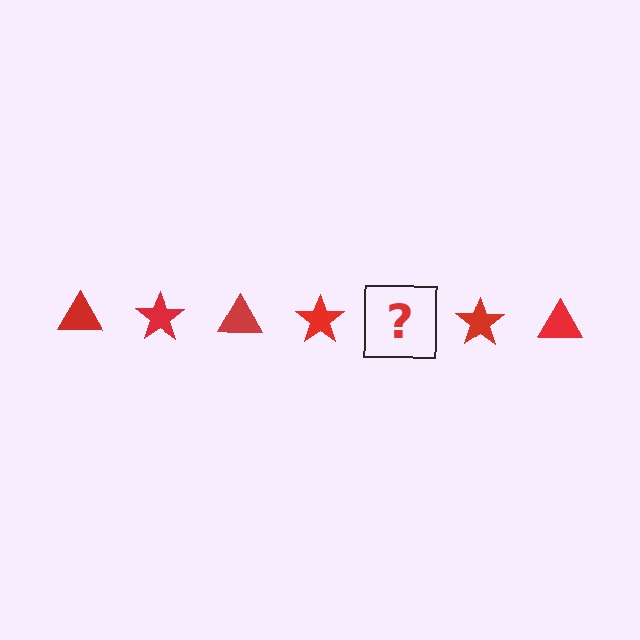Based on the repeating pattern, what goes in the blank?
The blank should be a red triangle.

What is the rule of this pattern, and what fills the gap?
The rule is that the pattern cycles through triangle, star shapes in red. The gap should be filled with a red triangle.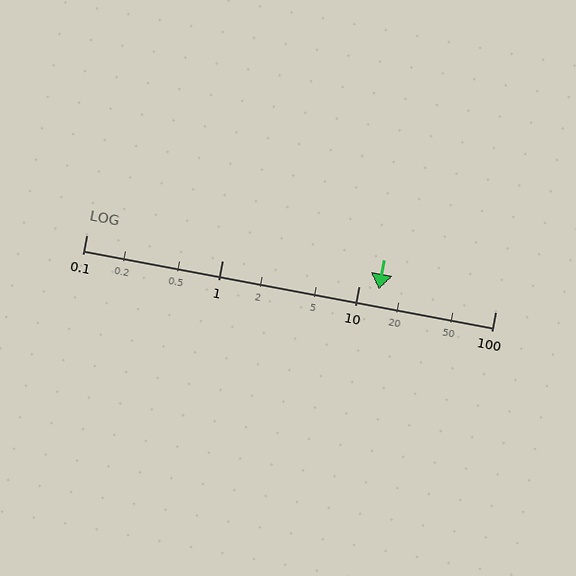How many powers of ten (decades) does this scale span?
The scale spans 3 decades, from 0.1 to 100.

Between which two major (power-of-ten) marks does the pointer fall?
The pointer is between 10 and 100.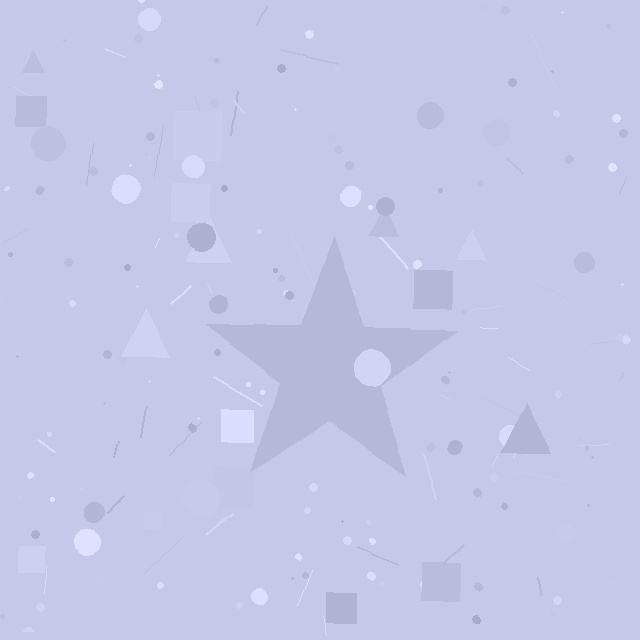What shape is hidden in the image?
A star is hidden in the image.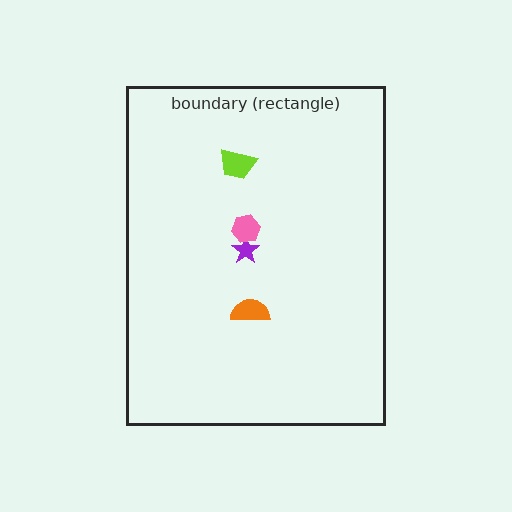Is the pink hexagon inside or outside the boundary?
Inside.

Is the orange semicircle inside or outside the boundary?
Inside.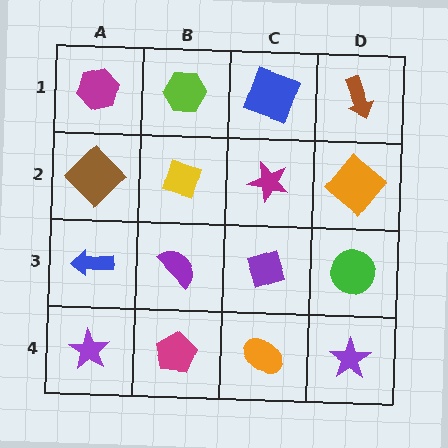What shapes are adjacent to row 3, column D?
An orange diamond (row 2, column D), a purple star (row 4, column D), a purple diamond (row 3, column C).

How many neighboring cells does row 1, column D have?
2.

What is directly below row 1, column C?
A magenta star.